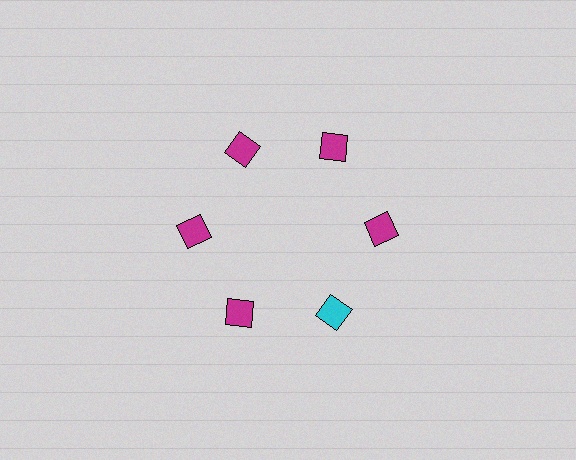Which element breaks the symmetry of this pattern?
The cyan diamond at roughly the 5 o'clock position breaks the symmetry. All other shapes are magenta diamonds.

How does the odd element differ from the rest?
It has a different color: cyan instead of magenta.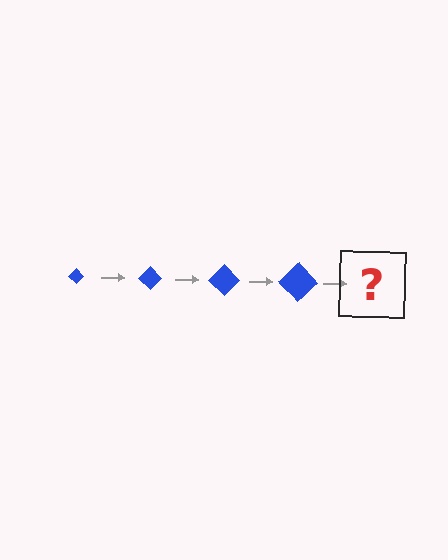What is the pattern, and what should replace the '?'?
The pattern is that the diamond gets progressively larger each step. The '?' should be a blue diamond, larger than the previous one.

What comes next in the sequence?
The next element should be a blue diamond, larger than the previous one.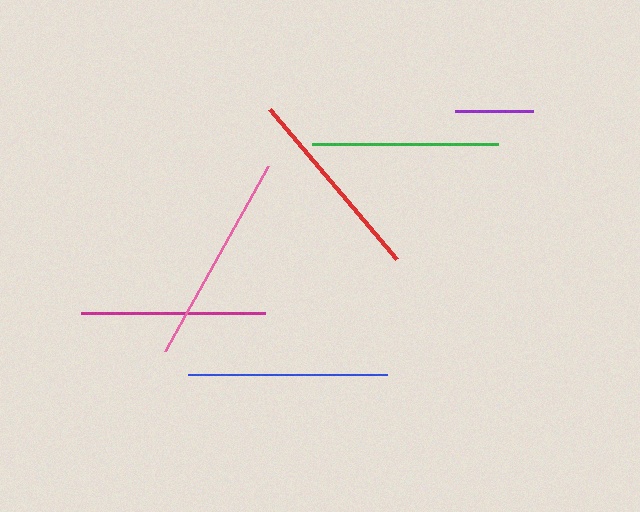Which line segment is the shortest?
The purple line is the shortest at approximately 78 pixels.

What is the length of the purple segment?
The purple segment is approximately 78 pixels long.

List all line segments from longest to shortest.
From longest to shortest: pink, blue, red, green, magenta, purple.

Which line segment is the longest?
The pink line is the longest at approximately 212 pixels.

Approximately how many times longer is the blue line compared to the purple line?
The blue line is approximately 2.6 times the length of the purple line.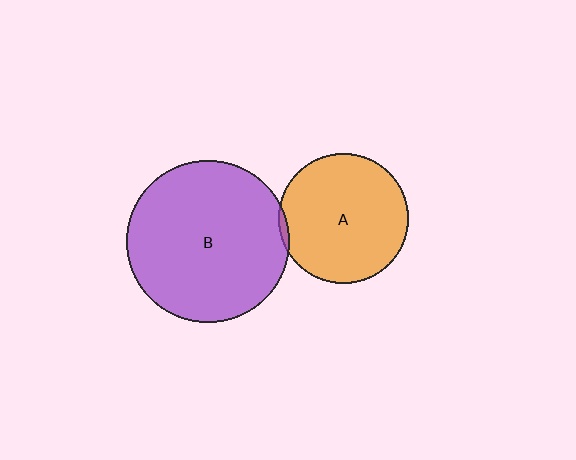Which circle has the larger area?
Circle B (purple).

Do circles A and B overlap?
Yes.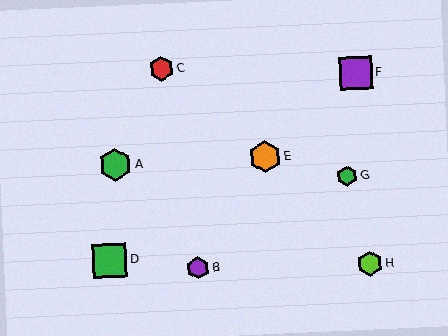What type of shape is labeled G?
Shape G is a green hexagon.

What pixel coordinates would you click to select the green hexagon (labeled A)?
Click at (115, 165) to select the green hexagon A.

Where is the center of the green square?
The center of the green square is at (110, 260).